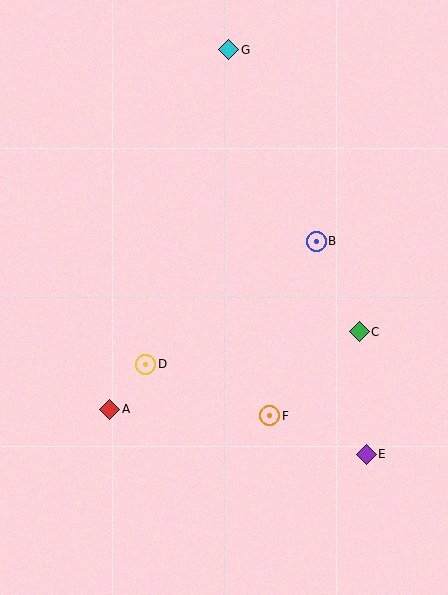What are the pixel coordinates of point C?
Point C is at (359, 332).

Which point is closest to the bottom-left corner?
Point A is closest to the bottom-left corner.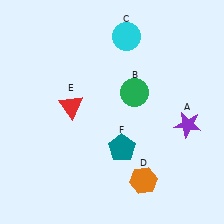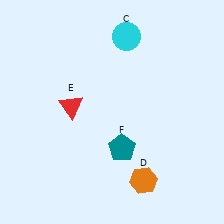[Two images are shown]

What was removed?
The purple star (A), the green circle (B) were removed in Image 2.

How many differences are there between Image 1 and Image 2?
There are 2 differences between the two images.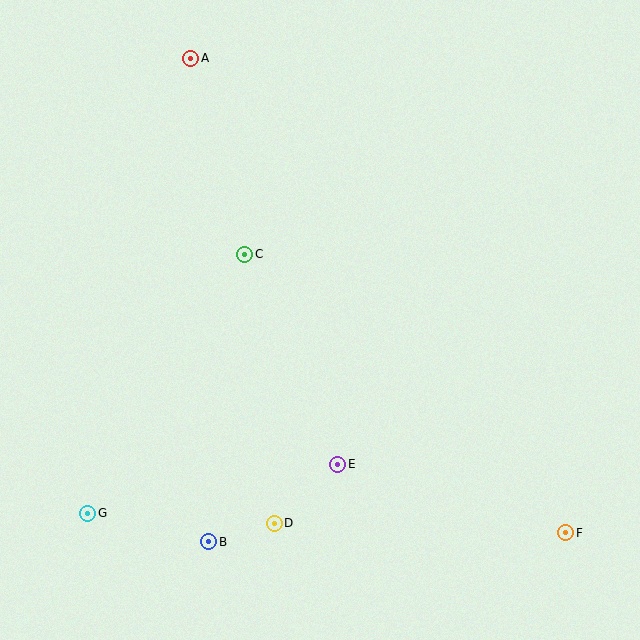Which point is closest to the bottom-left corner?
Point G is closest to the bottom-left corner.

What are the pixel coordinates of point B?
Point B is at (209, 542).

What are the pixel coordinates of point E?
Point E is at (338, 464).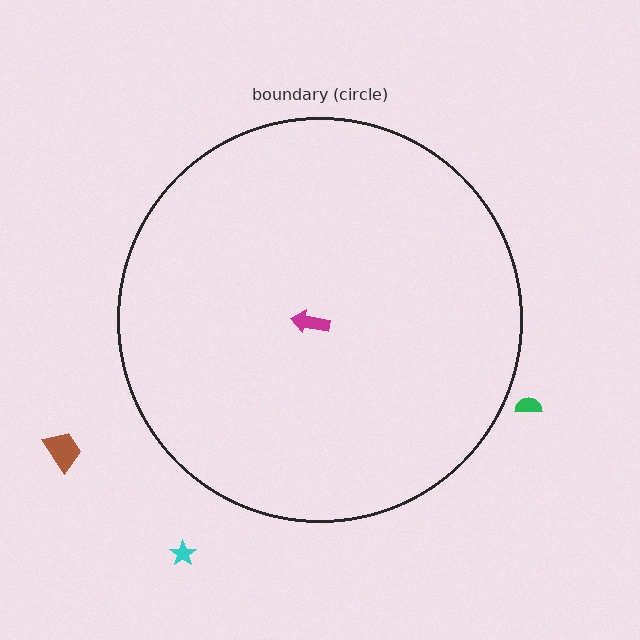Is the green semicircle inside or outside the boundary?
Outside.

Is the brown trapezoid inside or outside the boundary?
Outside.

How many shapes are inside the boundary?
1 inside, 3 outside.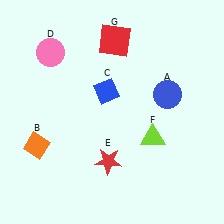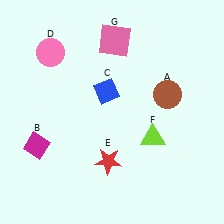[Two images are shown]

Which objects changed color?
A changed from blue to brown. B changed from orange to magenta. G changed from red to pink.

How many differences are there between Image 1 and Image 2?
There are 3 differences between the two images.